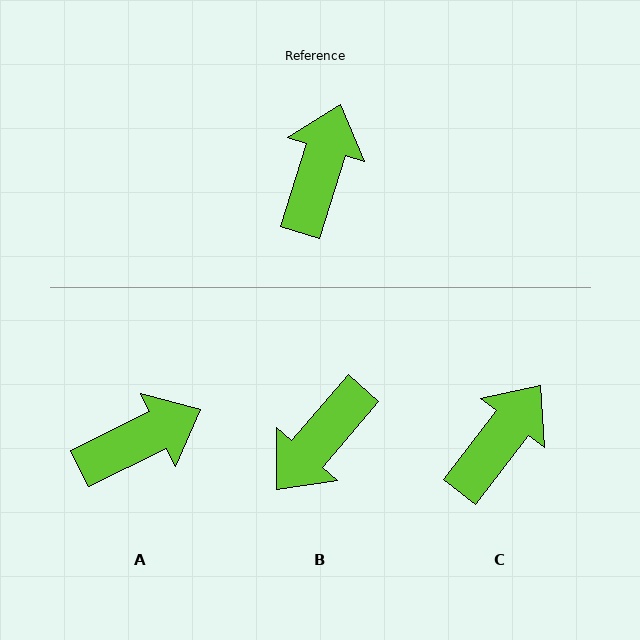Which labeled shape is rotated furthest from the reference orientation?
B, about 157 degrees away.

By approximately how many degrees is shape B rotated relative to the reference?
Approximately 157 degrees counter-clockwise.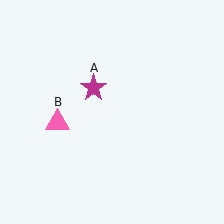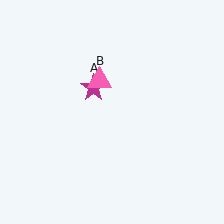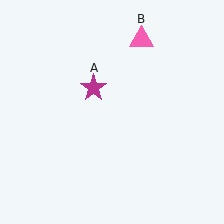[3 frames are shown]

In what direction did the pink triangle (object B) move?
The pink triangle (object B) moved up and to the right.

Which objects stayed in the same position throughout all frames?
Magenta star (object A) remained stationary.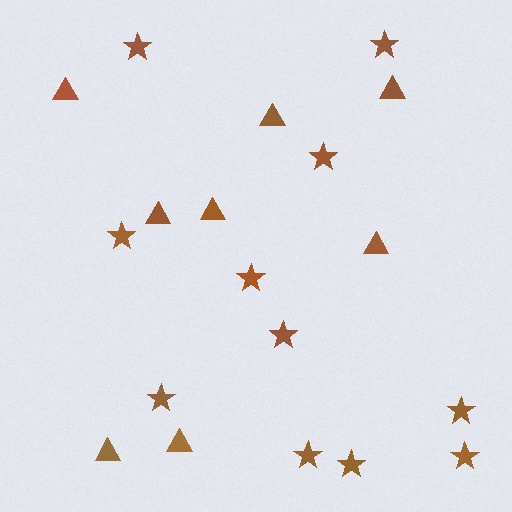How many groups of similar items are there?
There are 2 groups: one group of stars (11) and one group of triangles (8).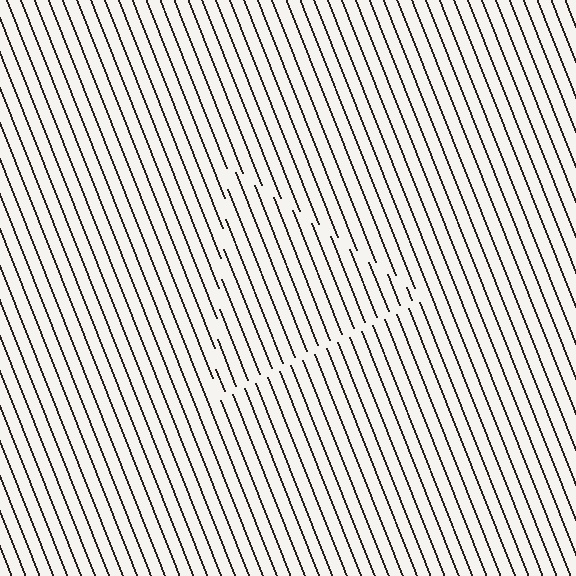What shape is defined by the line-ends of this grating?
An illusory triangle. The interior of the shape contains the same grating, shifted by half a period — the contour is defined by the phase discontinuity where line-ends from the inner and outer gratings abut.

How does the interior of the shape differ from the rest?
The interior of the shape contains the same grating, shifted by half a period — the contour is defined by the phase discontinuity where line-ends from the inner and outer gratings abut.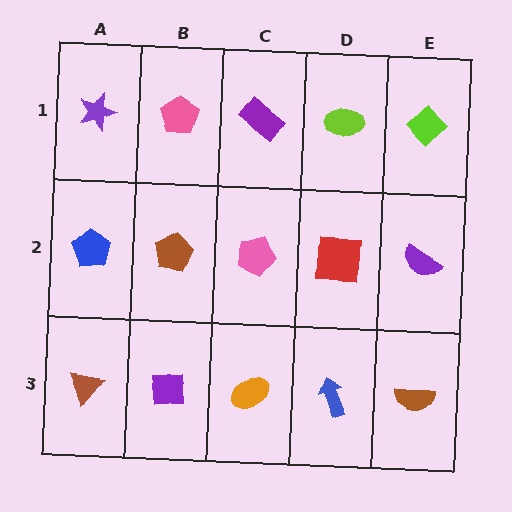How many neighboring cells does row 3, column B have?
3.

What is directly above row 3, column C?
A pink pentagon.